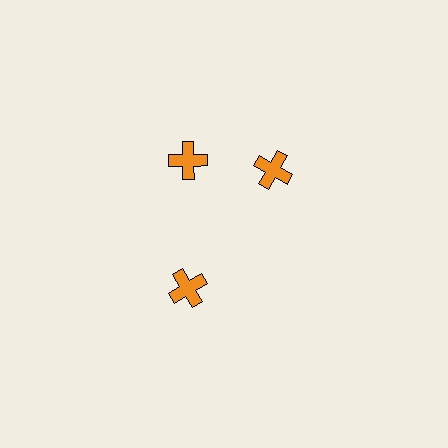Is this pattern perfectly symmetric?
No. The 3 orange crosses are arranged in a ring, but one element near the 3 o'clock position is rotated out of alignment along the ring, breaking the 3-fold rotational symmetry.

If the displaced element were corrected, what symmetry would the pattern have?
It would have 3-fold rotational symmetry — the pattern would map onto itself every 120 degrees.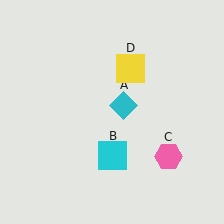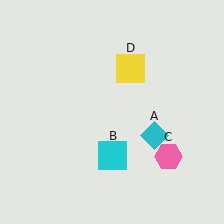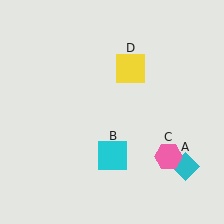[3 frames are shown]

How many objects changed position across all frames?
1 object changed position: cyan diamond (object A).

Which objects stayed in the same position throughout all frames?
Cyan square (object B) and pink hexagon (object C) and yellow square (object D) remained stationary.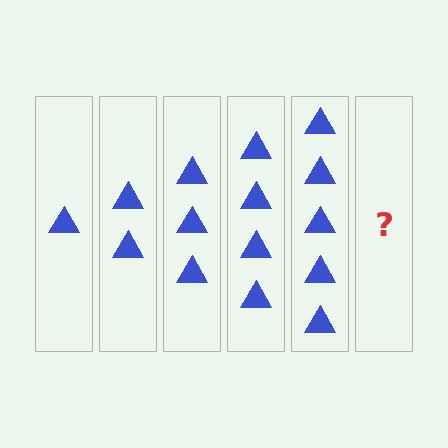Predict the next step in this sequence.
The next step is 6 triangles.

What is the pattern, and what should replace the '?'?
The pattern is that each step adds one more triangle. The '?' should be 6 triangles.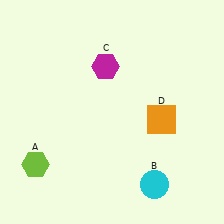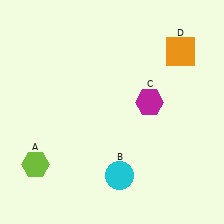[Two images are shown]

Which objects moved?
The objects that moved are: the cyan circle (B), the magenta hexagon (C), the orange square (D).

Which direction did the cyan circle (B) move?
The cyan circle (B) moved left.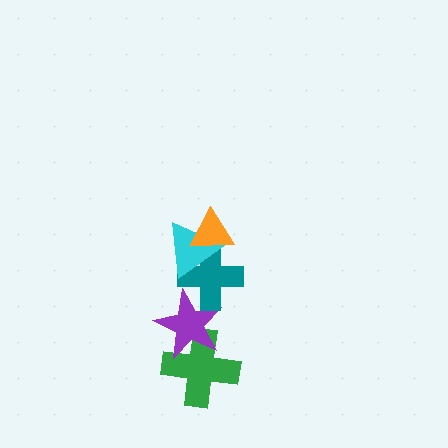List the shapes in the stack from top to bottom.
From top to bottom: the orange triangle, the cyan triangle, the teal cross, the purple star, the green cross.